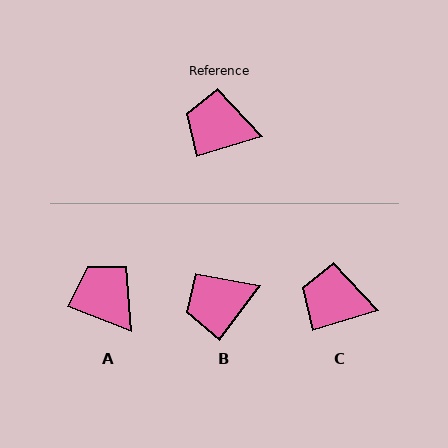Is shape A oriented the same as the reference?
No, it is off by about 39 degrees.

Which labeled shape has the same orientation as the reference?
C.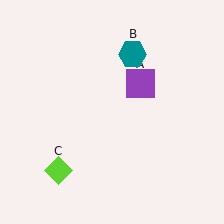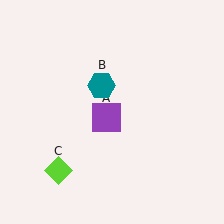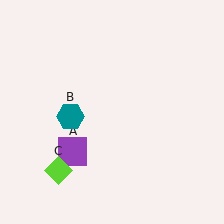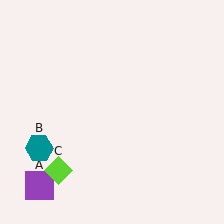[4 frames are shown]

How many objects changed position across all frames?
2 objects changed position: purple square (object A), teal hexagon (object B).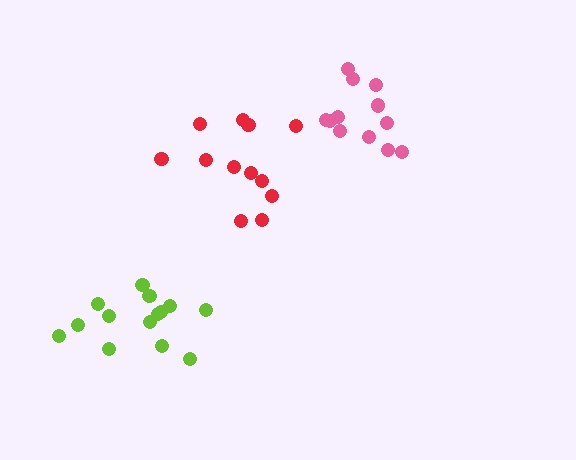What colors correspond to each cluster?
The clusters are colored: pink, red, lime.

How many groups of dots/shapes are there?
There are 3 groups.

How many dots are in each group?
Group 1: 12 dots, Group 2: 12 dots, Group 3: 14 dots (38 total).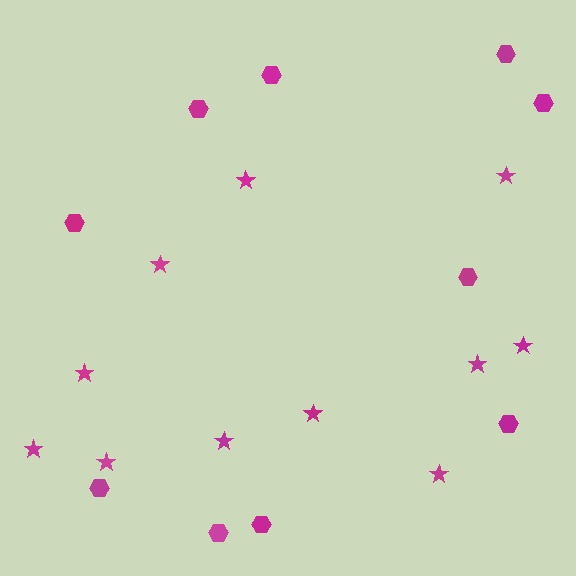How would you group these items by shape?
There are 2 groups: one group of hexagons (10) and one group of stars (11).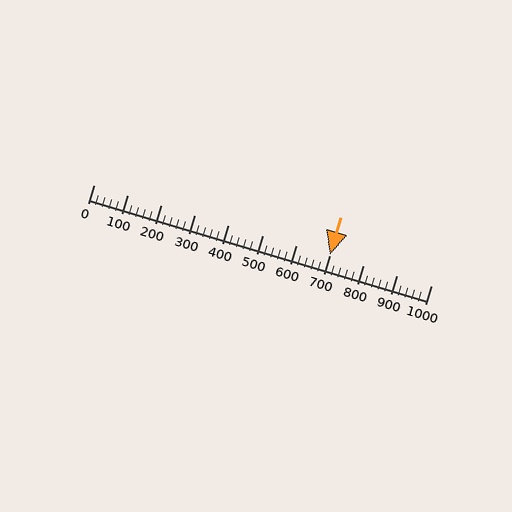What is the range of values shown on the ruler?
The ruler shows values from 0 to 1000.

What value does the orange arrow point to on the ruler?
The orange arrow points to approximately 700.